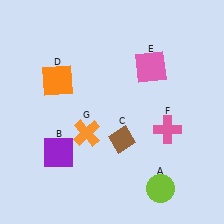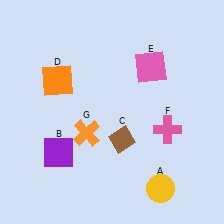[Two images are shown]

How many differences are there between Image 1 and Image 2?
There is 1 difference between the two images.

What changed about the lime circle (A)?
In Image 1, A is lime. In Image 2, it changed to yellow.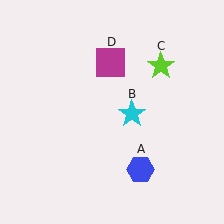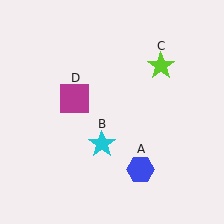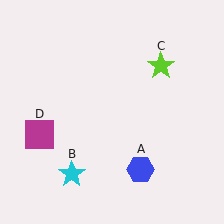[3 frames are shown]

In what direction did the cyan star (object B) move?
The cyan star (object B) moved down and to the left.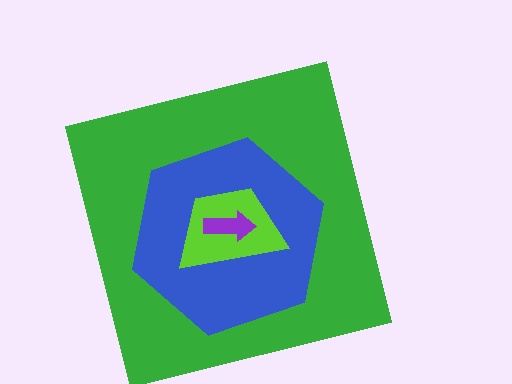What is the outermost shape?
The green square.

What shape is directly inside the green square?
The blue hexagon.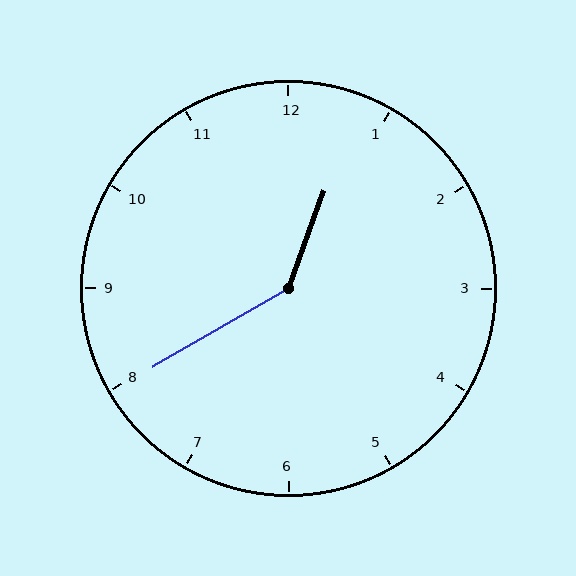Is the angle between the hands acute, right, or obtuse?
It is obtuse.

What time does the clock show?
12:40.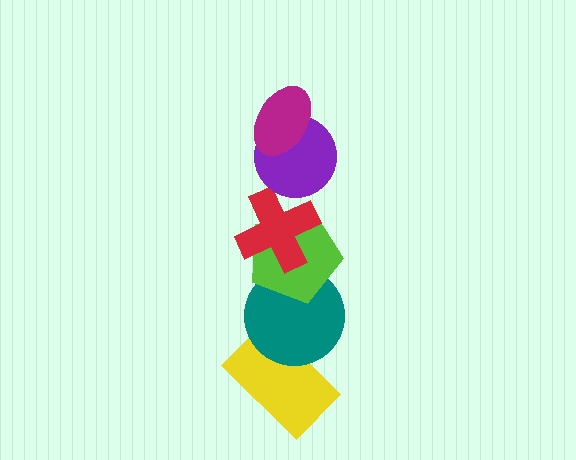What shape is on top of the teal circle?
The lime pentagon is on top of the teal circle.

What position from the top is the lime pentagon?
The lime pentagon is 4th from the top.